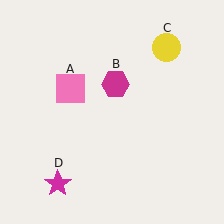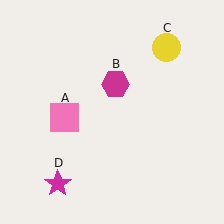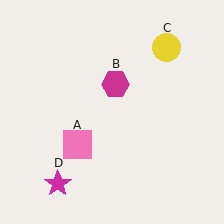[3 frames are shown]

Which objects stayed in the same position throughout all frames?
Magenta hexagon (object B) and yellow circle (object C) and magenta star (object D) remained stationary.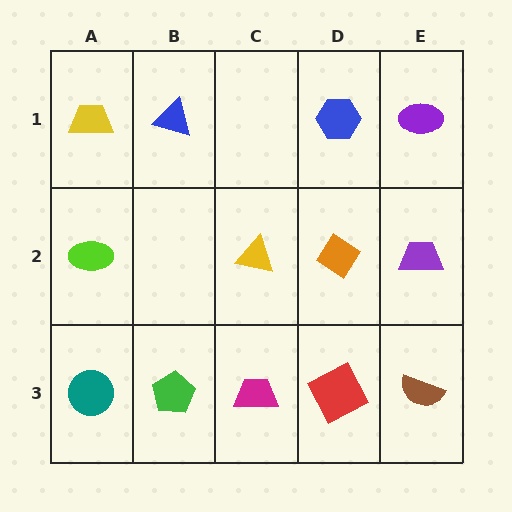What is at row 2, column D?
An orange diamond.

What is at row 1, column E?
A purple ellipse.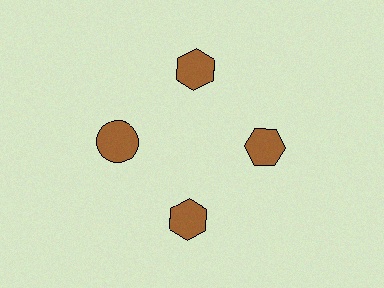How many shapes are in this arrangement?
There are 4 shapes arranged in a ring pattern.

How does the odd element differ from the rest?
It has a different shape: circle instead of hexagon.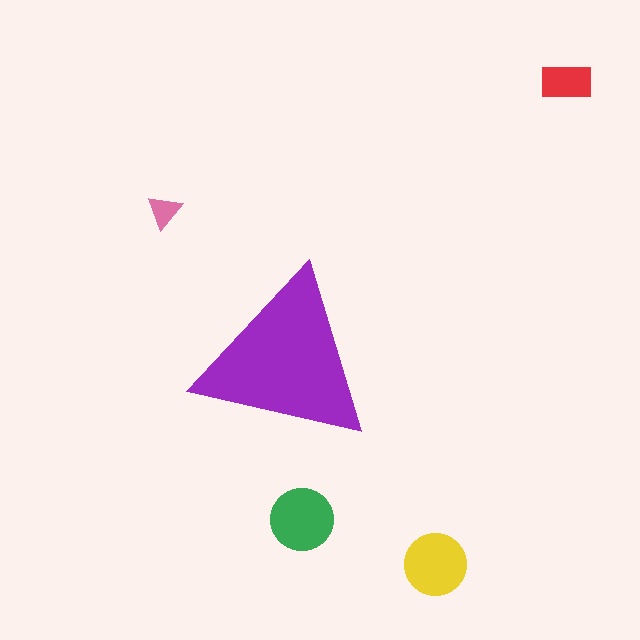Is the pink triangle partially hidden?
No, the pink triangle is fully visible.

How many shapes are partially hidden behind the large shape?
0 shapes are partially hidden.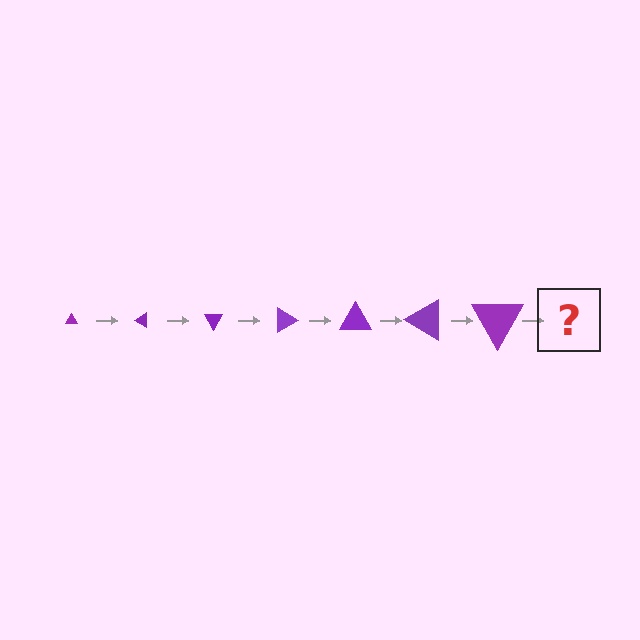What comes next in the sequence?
The next element should be a triangle, larger than the previous one and rotated 210 degrees from the start.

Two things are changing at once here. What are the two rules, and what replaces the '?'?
The two rules are that the triangle grows larger each step and it rotates 30 degrees each step. The '?' should be a triangle, larger than the previous one and rotated 210 degrees from the start.